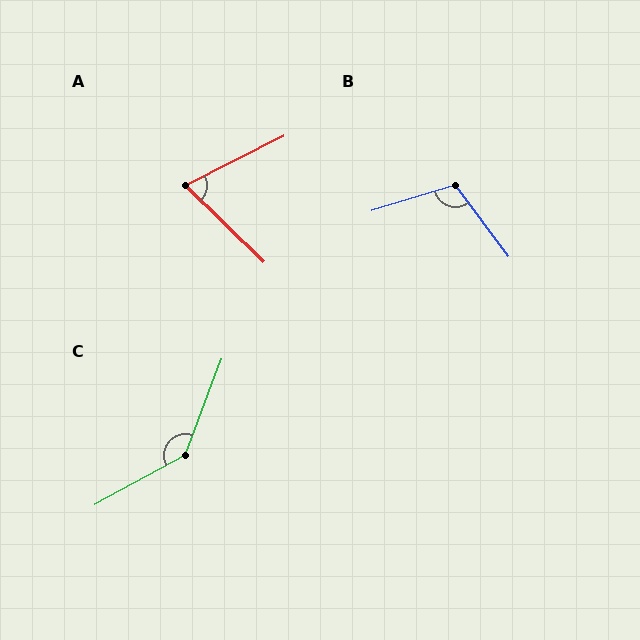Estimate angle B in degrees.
Approximately 110 degrees.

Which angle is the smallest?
A, at approximately 71 degrees.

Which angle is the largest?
C, at approximately 139 degrees.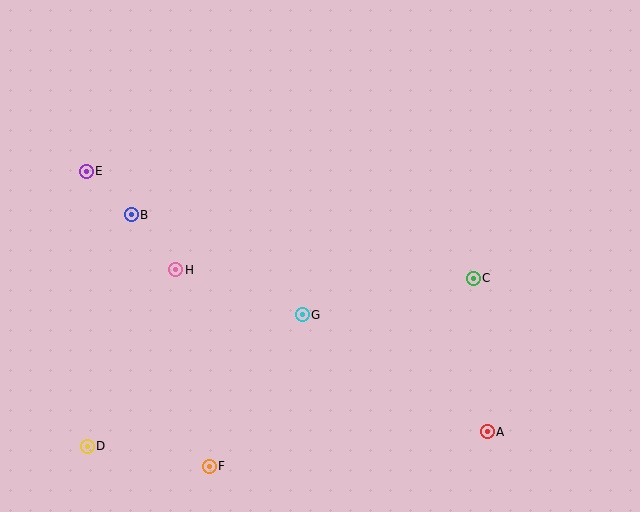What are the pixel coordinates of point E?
Point E is at (86, 171).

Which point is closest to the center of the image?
Point G at (302, 315) is closest to the center.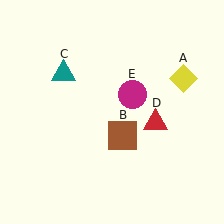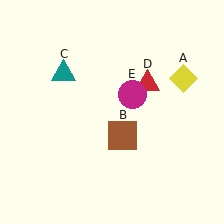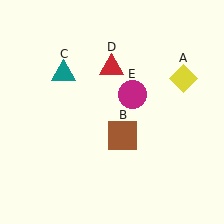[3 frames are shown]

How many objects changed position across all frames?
1 object changed position: red triangle (object D).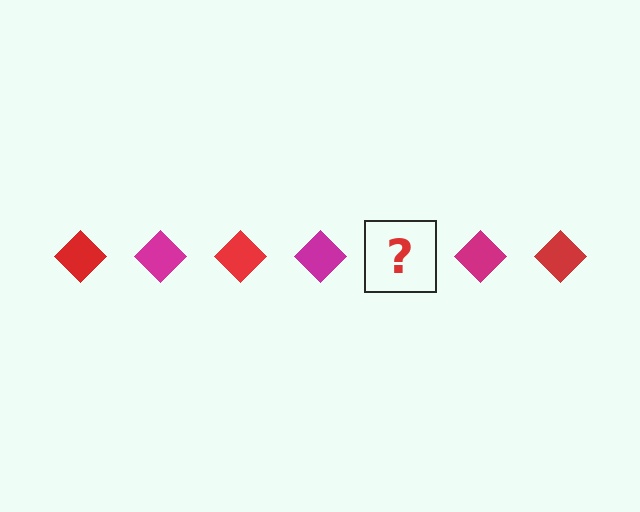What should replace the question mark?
The question mark should be replaced with a red diamond.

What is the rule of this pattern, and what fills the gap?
The rule is that the pattern cycles through red, magenta diamonds. The gap should be filled with a red diamond.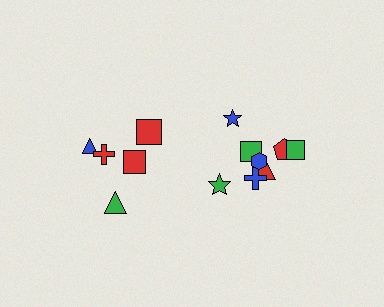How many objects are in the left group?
There are 5 objects.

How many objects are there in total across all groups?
There are 13 objects.